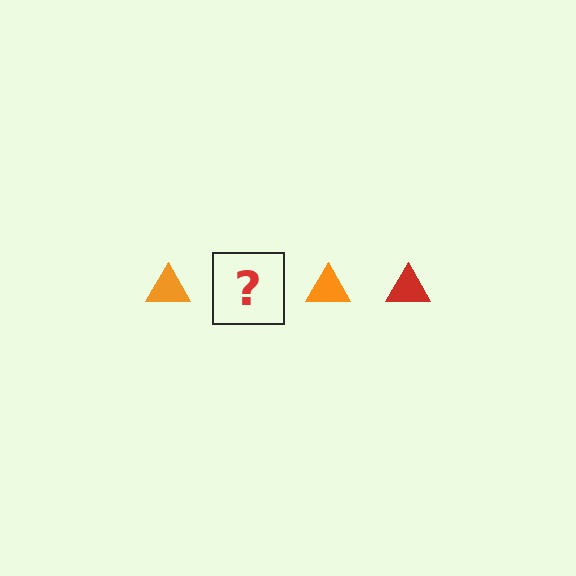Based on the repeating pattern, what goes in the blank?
The blank should be a red triangle.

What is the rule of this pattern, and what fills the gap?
The rule is that the pattern cycles through orange, red triangles. The gap should be filled with a red triangle.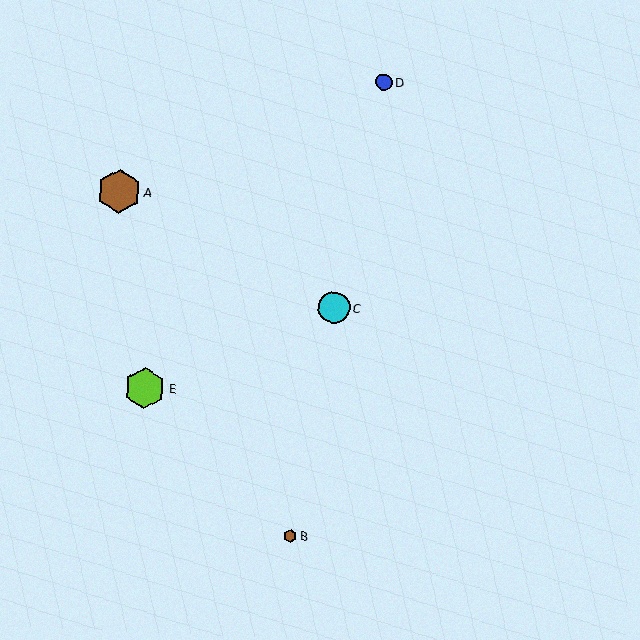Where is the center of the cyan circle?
The center of the cyan circle is at (334, 307).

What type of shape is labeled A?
Shape A is a brown hexagon.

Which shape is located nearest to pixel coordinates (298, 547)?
The brown hexagon (labeled B) at (290, 536) is nearest to that location.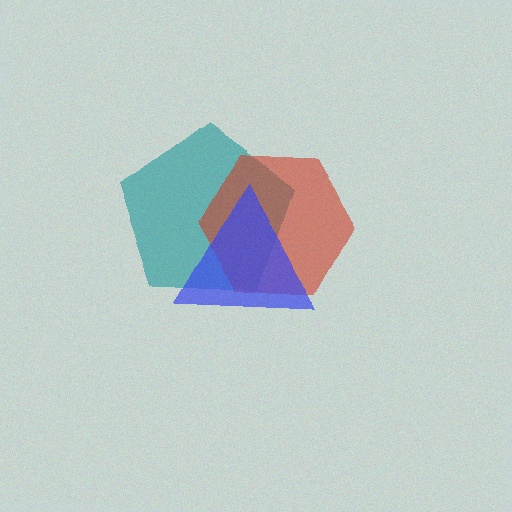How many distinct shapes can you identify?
There are 3 distinct shapes: a teal pentagon, a red hexagon, a blue triangle.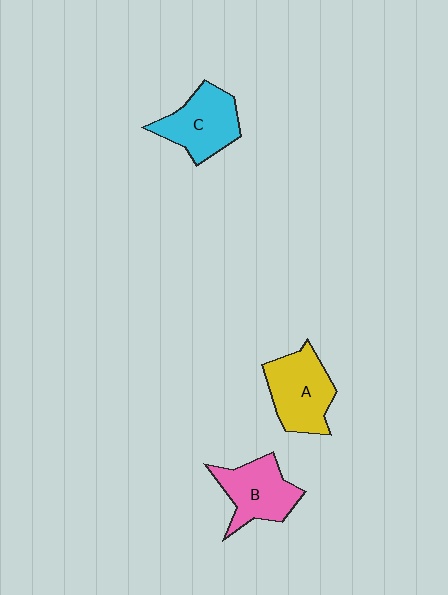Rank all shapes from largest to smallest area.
From largest to smallest: A (yellow), C (cyan), B (pink).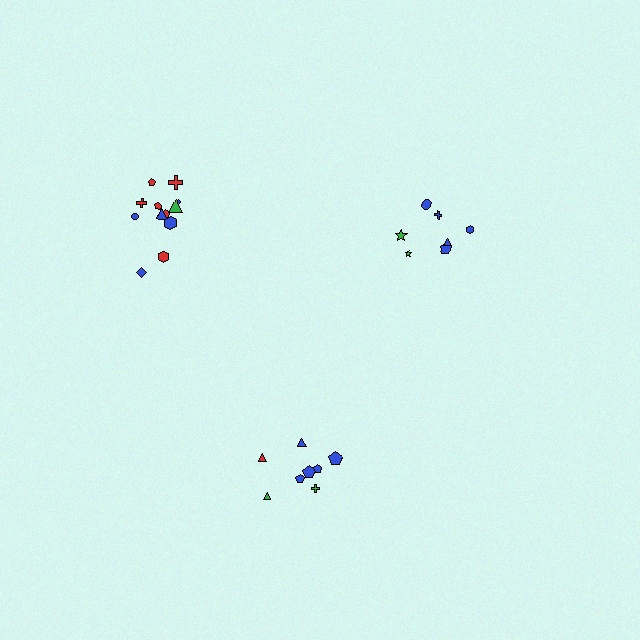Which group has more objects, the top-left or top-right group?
The top-left group.